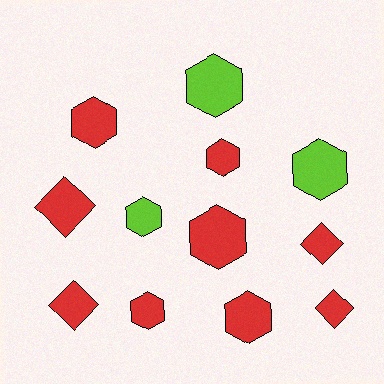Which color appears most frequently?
Red, with 9 objects.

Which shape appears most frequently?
Hexagon, with 8 objects.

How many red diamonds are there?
There are 4 red diamonds.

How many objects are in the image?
There are 12 objects.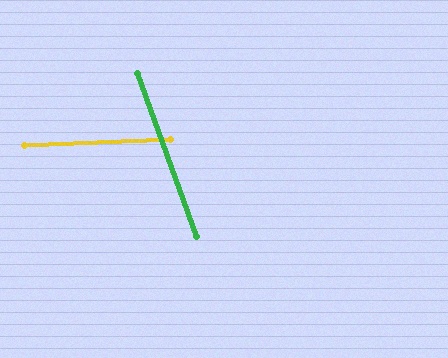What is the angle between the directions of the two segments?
Approximately 73 degrees.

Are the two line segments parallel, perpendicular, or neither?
Neither parallel nor perpendicular — they differ by about 73°.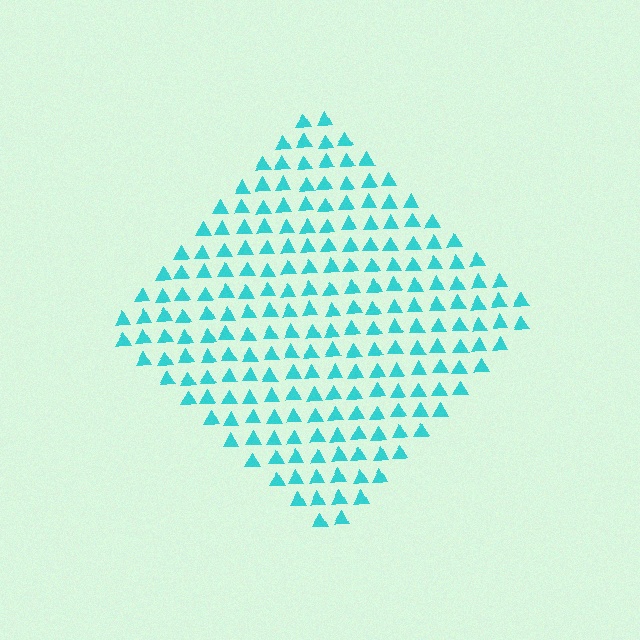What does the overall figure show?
The overall figure shows a diamond.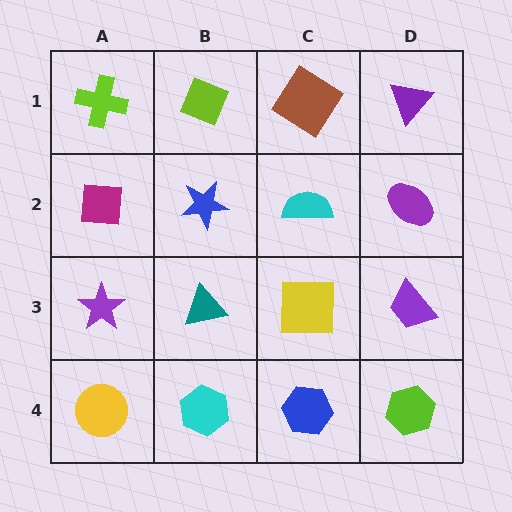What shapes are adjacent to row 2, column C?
A brown diamond (row 1, column C), a yellow square (row 3, column C), a blue star (row 2, column B), a purple ellipse (row 2, column D).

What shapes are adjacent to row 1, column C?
A cyan semicircle (row 2, column C), a lime diamond (row 1, column B), a purple triangle (row 1, column D).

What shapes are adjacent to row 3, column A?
A magenta square (row 2, column A), a yellow circle (row 4, column A), a teal triangle (row 3, column B).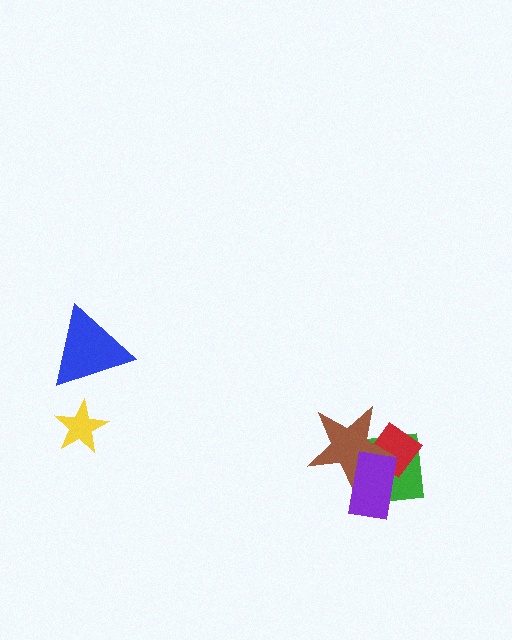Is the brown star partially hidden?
Yes, it is partially covered by another shape.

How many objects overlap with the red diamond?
3 objects overlap with the red diamond.